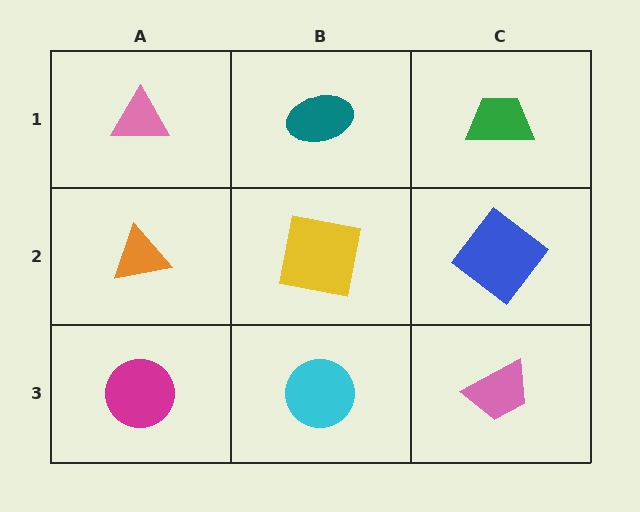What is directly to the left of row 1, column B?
A pink triangle.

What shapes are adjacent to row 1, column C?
A blue diamond (row 2, column C), a teal ellipse (row 1, column B).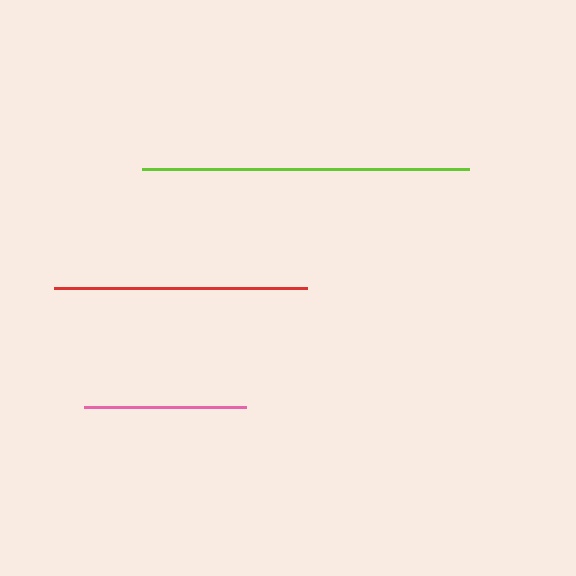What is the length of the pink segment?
The pink segment is approximately 162 pixels long.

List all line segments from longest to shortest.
From longest to shortest: lime, red, pink.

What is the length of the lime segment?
The lime segment is approximately 327 pixels long.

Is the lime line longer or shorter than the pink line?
The lime line is longer than the pink line.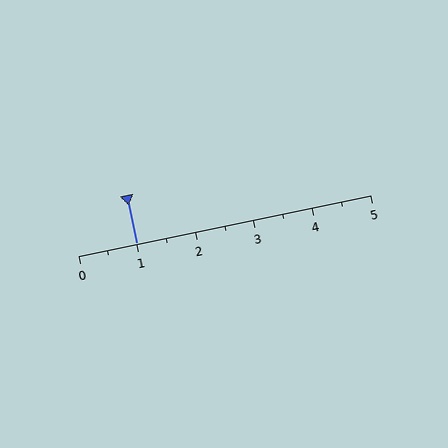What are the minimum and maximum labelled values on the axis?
The axis runs from 0 to 5.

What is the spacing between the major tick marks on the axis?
The major ticks are spaced 1 apart.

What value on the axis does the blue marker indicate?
The marker indicates approximately 1.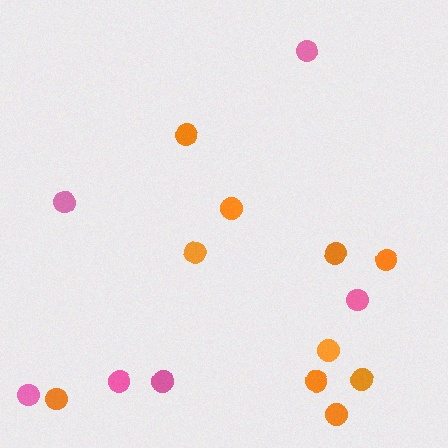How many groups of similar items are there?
There are 2 groups: one group of orange circles (10) and one group of pink circles (6).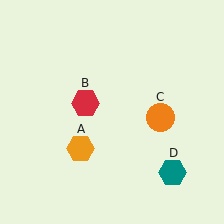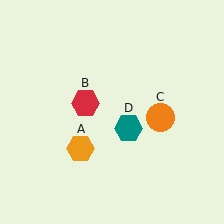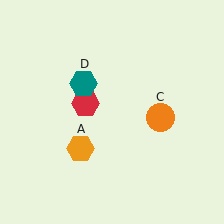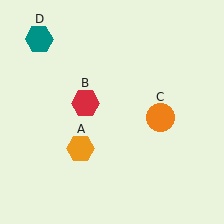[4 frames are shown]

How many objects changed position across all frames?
1 object changed position: teal hexagon (object D).